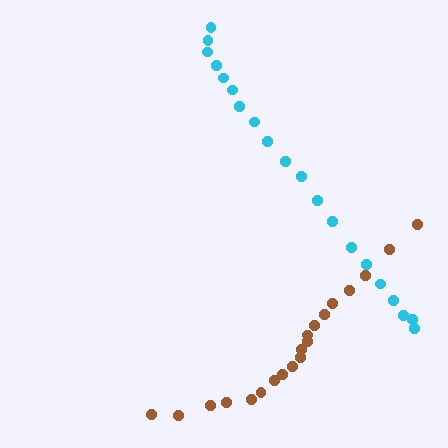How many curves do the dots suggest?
There are 2 distinct paths.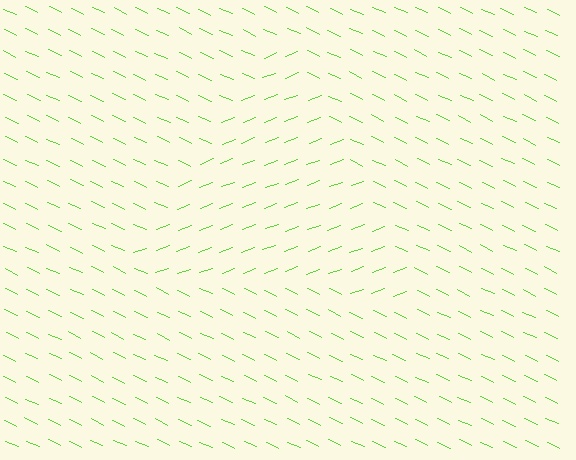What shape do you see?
I see a triangle.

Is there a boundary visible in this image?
Yes, there is a texture boundary formed by a change in line orientation.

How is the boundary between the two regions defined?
The boundary is defined purely by a change in line orientation (approximately 45 degrees difference). All lines are the same color and thickness.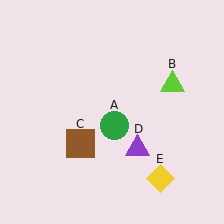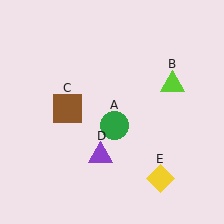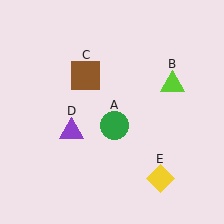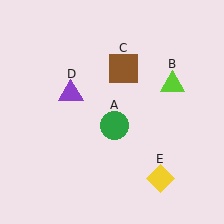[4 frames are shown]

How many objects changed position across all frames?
2 objects changed position: brown square (object C), purple triangle (object D).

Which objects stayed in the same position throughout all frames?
Green circle (object A) and lime triangle (object B) and yellow diamond (object E) remained stationary.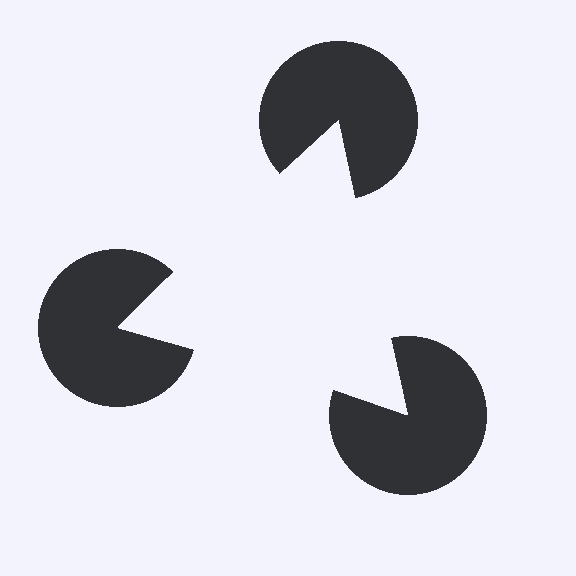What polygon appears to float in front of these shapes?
An illusory triangle — its edges are inferred from the aligned wedge cuts in the pac-man discs, not physically drawn.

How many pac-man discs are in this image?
There are 3 — one at each vertex of the illusory triangle.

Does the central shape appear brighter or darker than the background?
It typically appears slightly brighter than the background, even though no actual brightness change is drawn.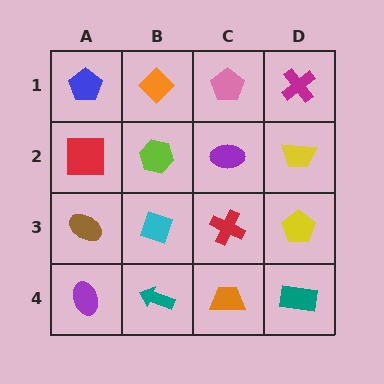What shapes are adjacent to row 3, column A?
A red square (row 2, column A), a purple ellipse (row 4, column A), a cyan diamond (row 3, column B).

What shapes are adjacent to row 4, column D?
A yellow pentagon (row 3, column D), an orange trapezoid (row 4, column C).